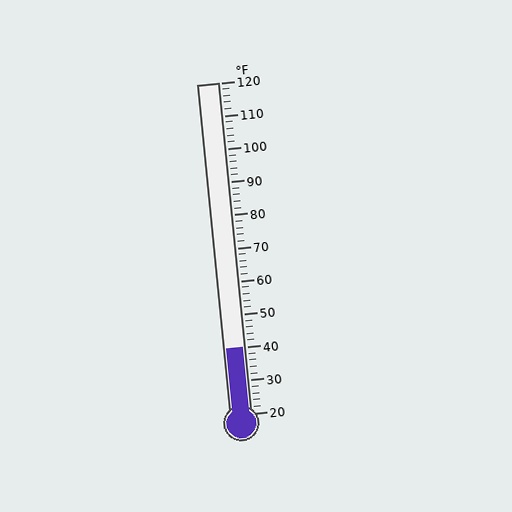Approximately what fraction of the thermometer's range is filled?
The thermometer is filled to approximately 20% of its range.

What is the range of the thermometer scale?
The thermometer scale ranges from 20°F to 120°F.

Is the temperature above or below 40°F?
The temperature is at 40°F.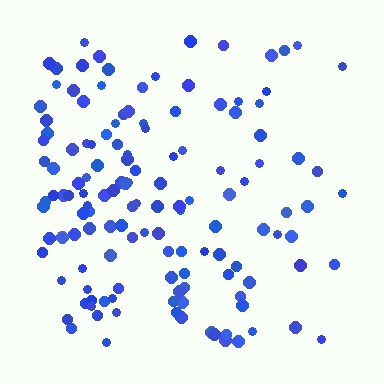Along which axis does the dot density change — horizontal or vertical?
Horizontal.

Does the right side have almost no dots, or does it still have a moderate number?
Still a moderate number, just noticeably fewer than the left.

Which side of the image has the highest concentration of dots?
The left.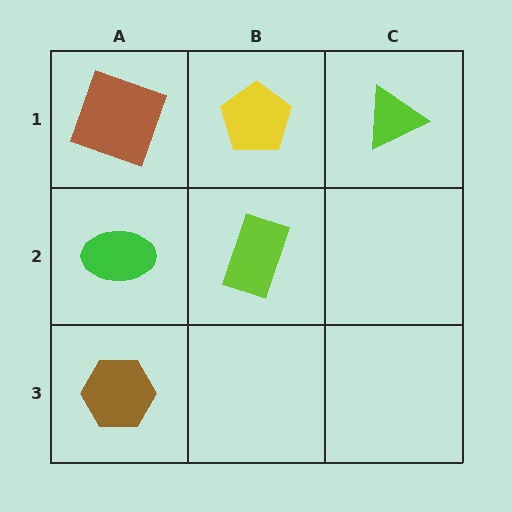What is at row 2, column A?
A green ellipse.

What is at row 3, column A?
A brown hexagon.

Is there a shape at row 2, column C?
No, that cell is empty.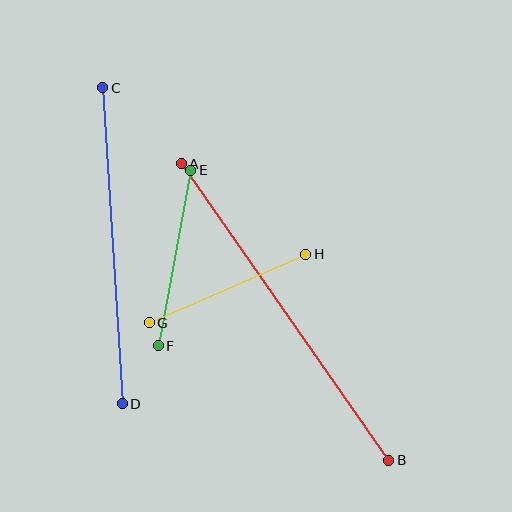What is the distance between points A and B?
The distance is approximately 362 pixels.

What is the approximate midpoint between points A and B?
The midpoint is at approximately (285, 312) pixels.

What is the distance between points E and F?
The distance is approximately 178 pixels.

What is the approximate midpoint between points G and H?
The midpoint is at approximately (228, 288) pixels.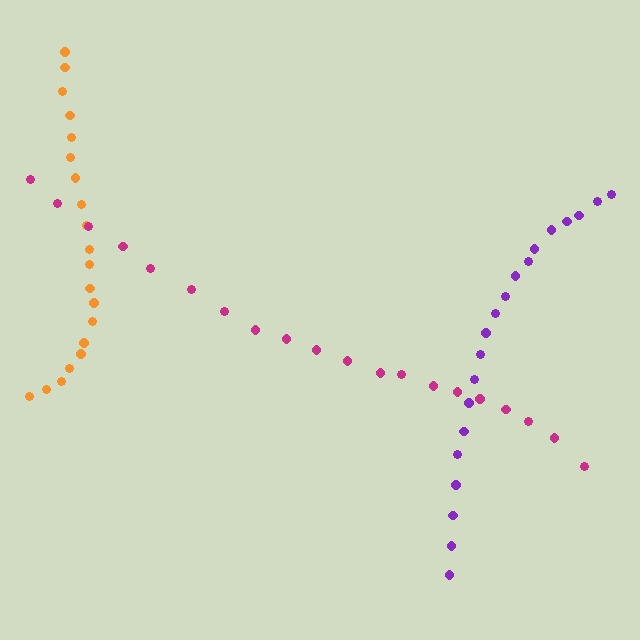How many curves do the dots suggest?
There are 3 distinct paths.